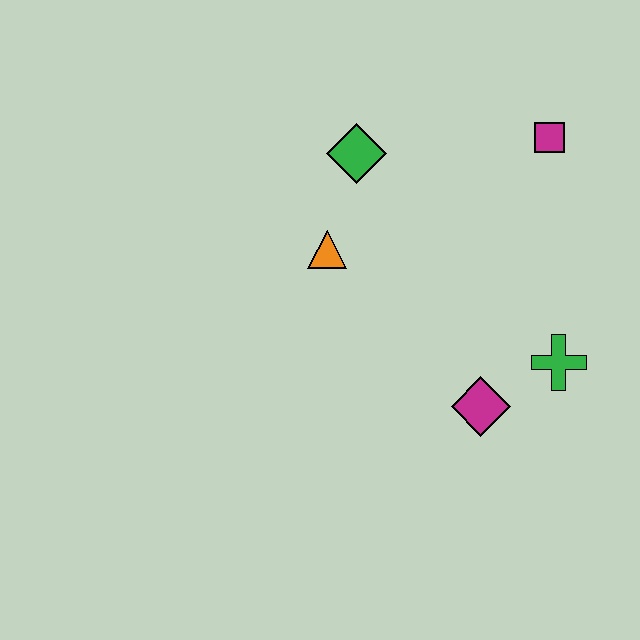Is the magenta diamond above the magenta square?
No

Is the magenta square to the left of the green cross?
Yes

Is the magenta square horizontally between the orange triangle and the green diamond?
No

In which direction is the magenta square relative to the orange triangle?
The magenta square is to the right of the orange triangle.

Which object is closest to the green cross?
The magenta diamond is closest to the green cross.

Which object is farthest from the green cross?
The green diamond is farthest from the green cross.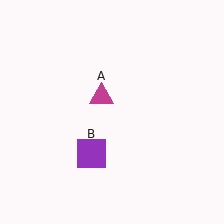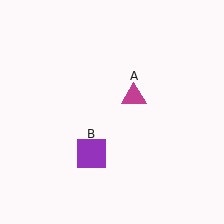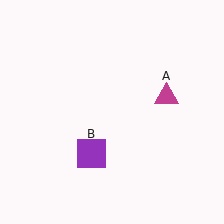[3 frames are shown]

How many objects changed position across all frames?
1 object changed position: magenta triangle (object A).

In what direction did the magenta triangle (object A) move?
The magenta triangle (object A) moved right.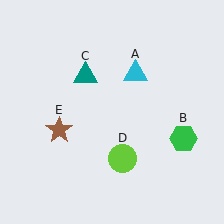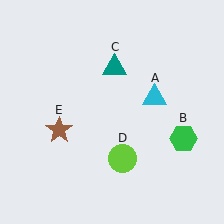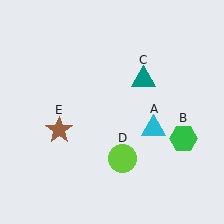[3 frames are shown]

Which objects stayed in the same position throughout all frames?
Green hexagon (object B) and lime circle (object D) and brown star (object E) remained stationary.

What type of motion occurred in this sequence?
The cyan triangle (object A), teal triangle (object C) rotated clockwise around the center of the scene.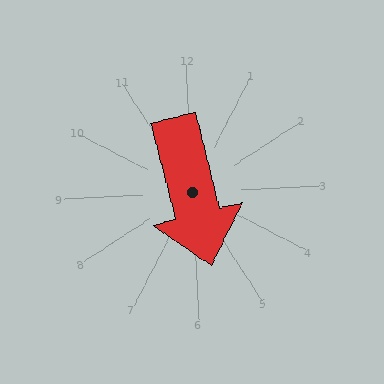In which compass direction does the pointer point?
South.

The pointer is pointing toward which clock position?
Roughly 6 o'clock.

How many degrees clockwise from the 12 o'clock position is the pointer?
Approximately 168 degrees.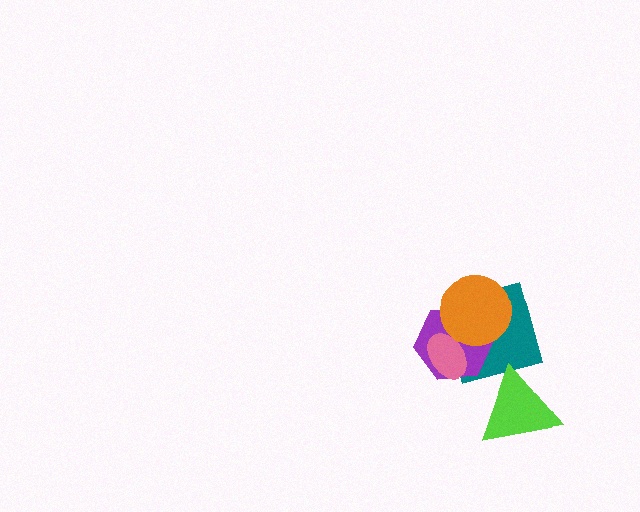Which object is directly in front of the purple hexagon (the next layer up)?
The pink ellipse is directly in front of the purple hexagon.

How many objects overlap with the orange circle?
3 objects overlap with the orange circle.